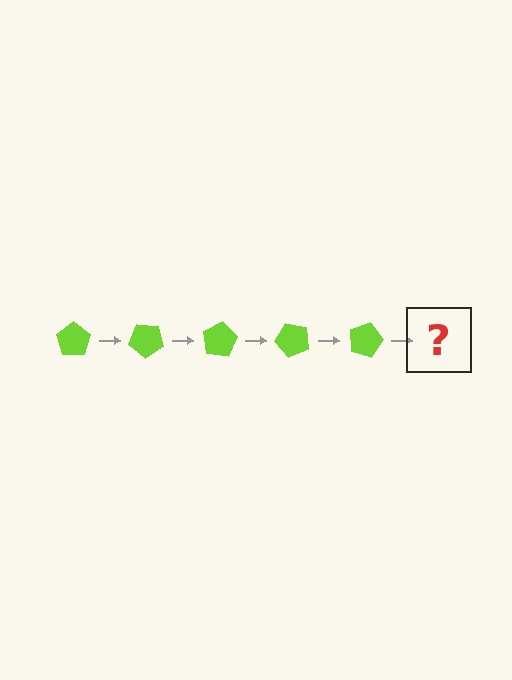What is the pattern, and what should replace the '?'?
The pattern is that the pentagon rotates 40 degrees each step. The '?' should be a lime pentagon rotated 200 degrees.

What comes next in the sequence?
The next element should be a lime pentagon rotated 200 degrees.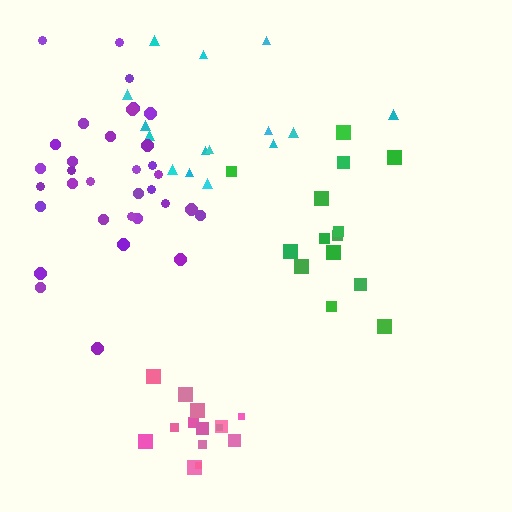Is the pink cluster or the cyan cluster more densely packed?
Pink.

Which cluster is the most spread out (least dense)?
Cyan.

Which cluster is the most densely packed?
Pink.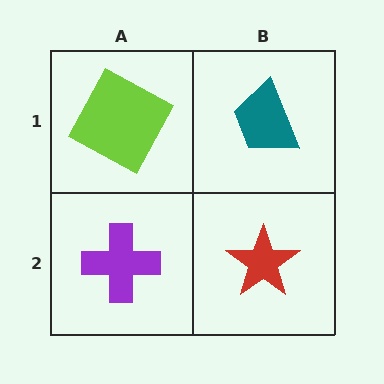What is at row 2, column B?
A red star.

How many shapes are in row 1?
2 shapes.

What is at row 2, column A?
A purple cross.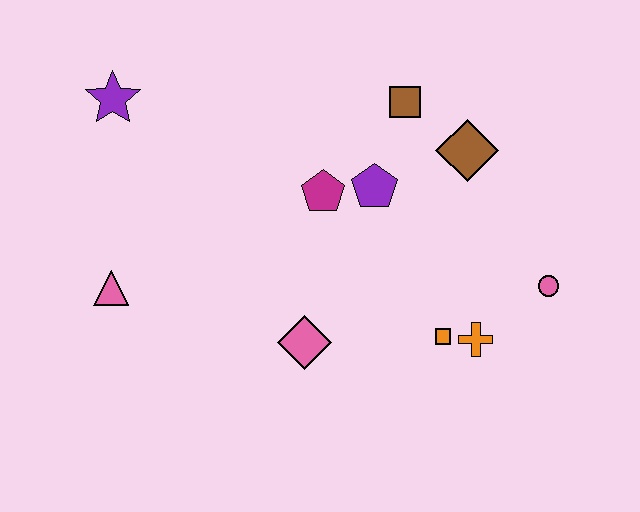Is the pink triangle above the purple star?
No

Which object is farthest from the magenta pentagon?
The pink circle is farthest from the magenta pentagon.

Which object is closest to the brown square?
The brown diamond is closest to the brown square.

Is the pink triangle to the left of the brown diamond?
Yes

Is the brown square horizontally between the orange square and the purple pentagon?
Yes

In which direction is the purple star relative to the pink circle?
The purple star is to the left of the pink circle.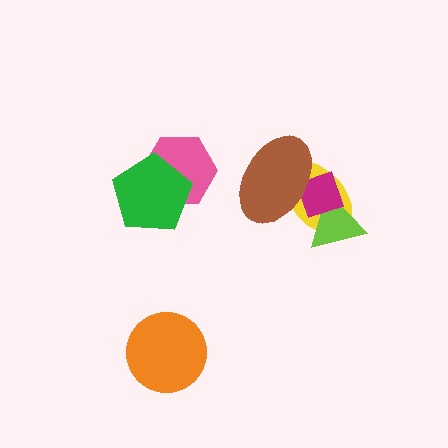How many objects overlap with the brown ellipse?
2 objects overlap with the brown ellipse.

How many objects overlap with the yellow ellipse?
3 objects overlap with the yellow ellipse.